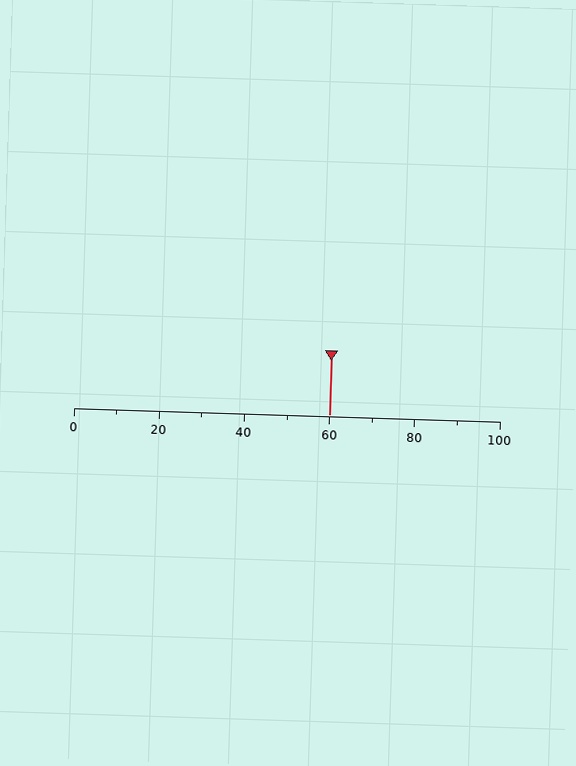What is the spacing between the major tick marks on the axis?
The major ticks are spaced 20 apart.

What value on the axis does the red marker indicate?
The marker indicates approximately 60.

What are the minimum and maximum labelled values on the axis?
The axis runs from 0 to 100.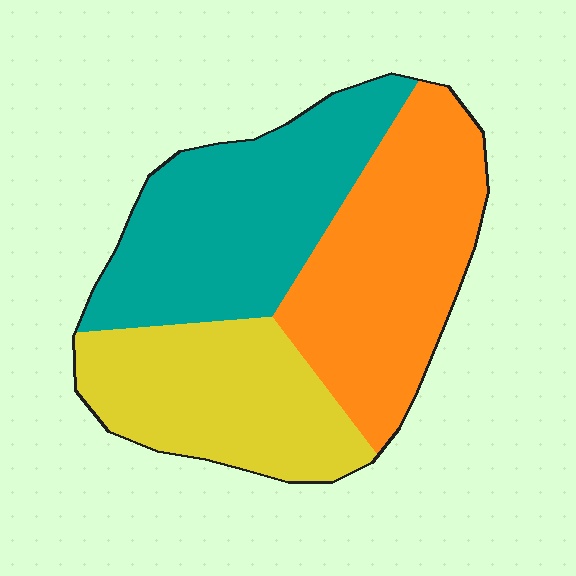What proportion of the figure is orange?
Orange takes up about three eighths (3/8) of the figure.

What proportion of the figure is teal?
Teal takes up about one third (1/3) of the figure.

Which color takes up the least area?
Yellow, at roughly 30%.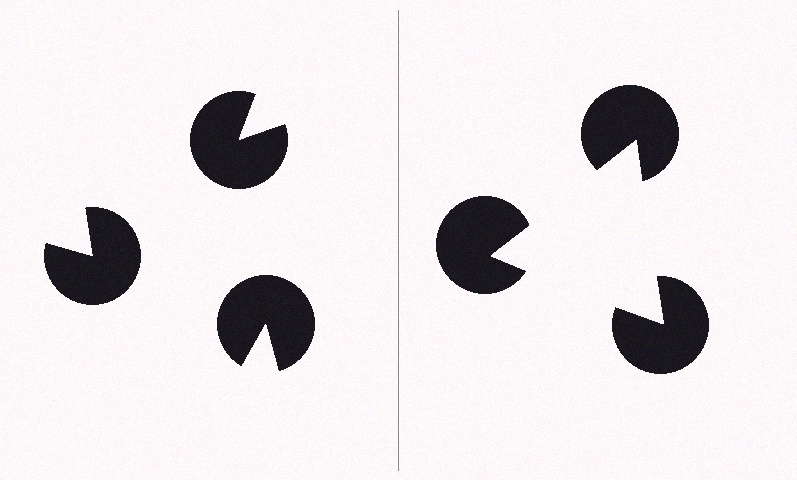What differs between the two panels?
The pac-man discs are positioned identically on both sides; only the wedge orientations differ. On the right they align to a triangle; on the left they are misaligned.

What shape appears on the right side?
An illusory triangle.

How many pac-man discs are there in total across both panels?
6 — 3 on each side.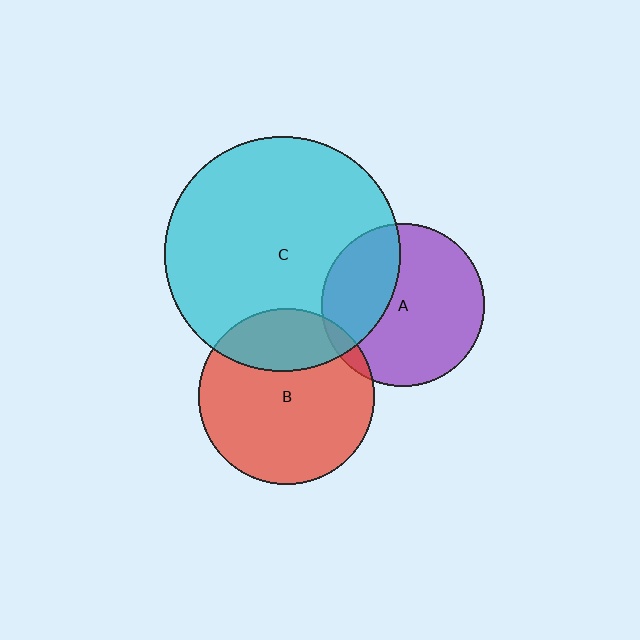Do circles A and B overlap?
Yes.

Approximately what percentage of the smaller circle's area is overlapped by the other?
Approximately 5%.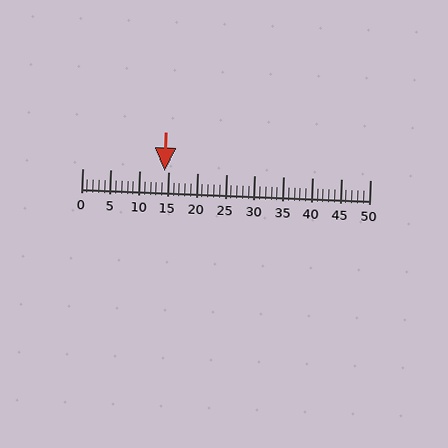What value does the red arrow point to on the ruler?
The red arrow points to approximately 14.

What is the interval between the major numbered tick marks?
The major tick marks are spaced 5 units apart.